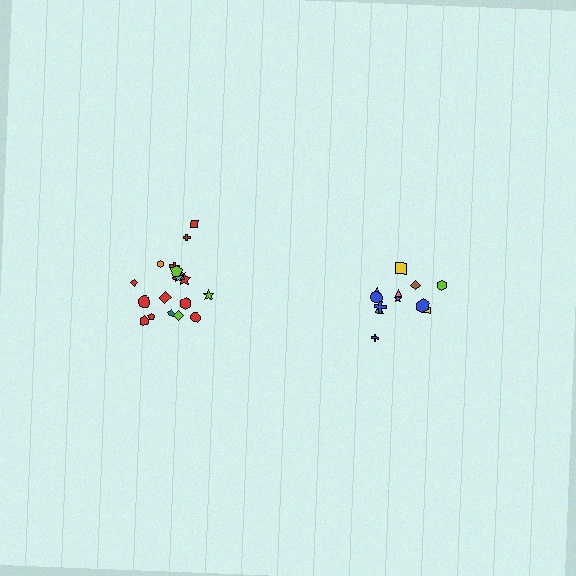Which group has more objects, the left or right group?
The left group.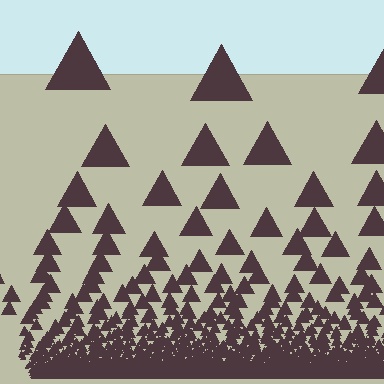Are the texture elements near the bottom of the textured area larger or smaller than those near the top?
Smaller. The gradient is inverted — elements near the bottom are smaller and denser.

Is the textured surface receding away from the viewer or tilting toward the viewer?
The surface appears to tilt toward the viewer. Texture elements get larger and sparser toward the top.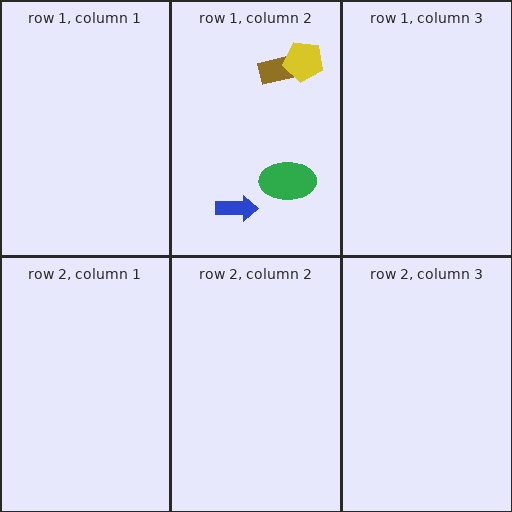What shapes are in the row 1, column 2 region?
The brown rectangle, the yellow pentagon, the blue arrow, the green ellipse.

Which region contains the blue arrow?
The row 1, column 2 region.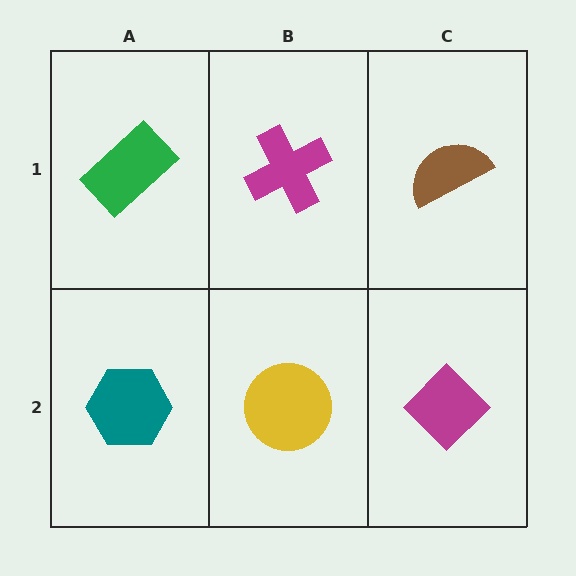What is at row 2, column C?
A magenta diamond.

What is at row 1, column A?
A green rectangle.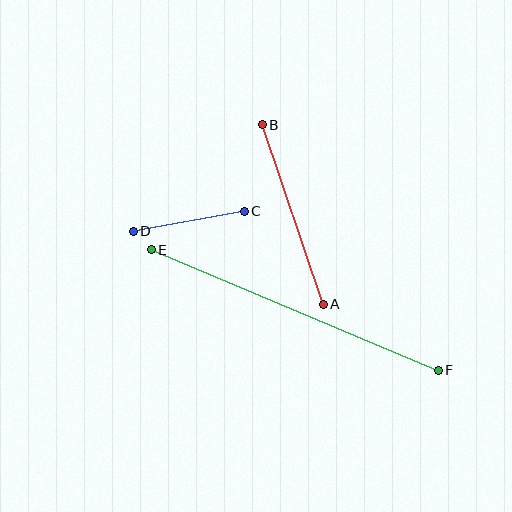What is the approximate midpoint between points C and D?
The midpoint is at approximately (189, 221) pixels.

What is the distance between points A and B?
The distance is approximately 189 pixels.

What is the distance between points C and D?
The distance is approximately 113 pixels.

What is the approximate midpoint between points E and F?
The midpoint is at approximately (295, 310) pixels.